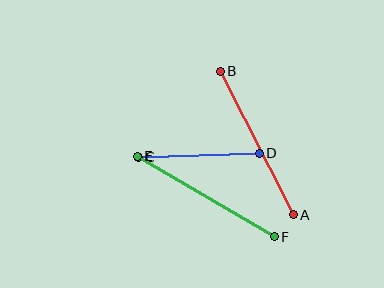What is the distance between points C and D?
The distance is approximately 121 pixels.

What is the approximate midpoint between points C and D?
The midpoint is at approximately (199, 155) pixels.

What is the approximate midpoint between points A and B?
The midpoint is at approximately (257, 143) pixels.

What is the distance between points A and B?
The distance is approximately 161 pixels.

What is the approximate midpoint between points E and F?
The midpoint is at approximately (206, 197) pixels.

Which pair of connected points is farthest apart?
Points A and B are farthest apart.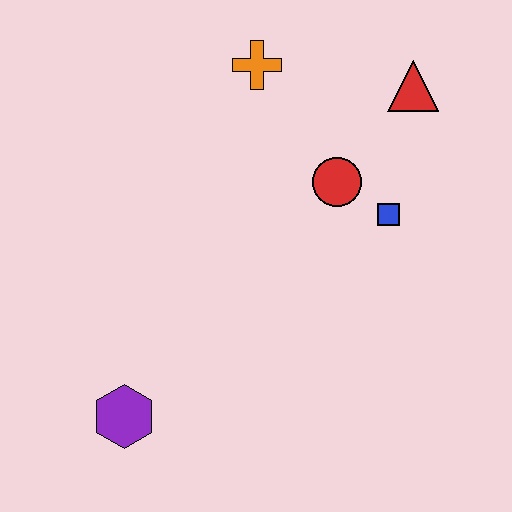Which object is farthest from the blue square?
The purple hexagon is farthest from the blue square.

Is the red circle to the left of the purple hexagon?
No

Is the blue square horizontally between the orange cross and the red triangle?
Yes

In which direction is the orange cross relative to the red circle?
The orange cross is above the red circle.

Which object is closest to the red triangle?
The red circle is closest to the red triangle.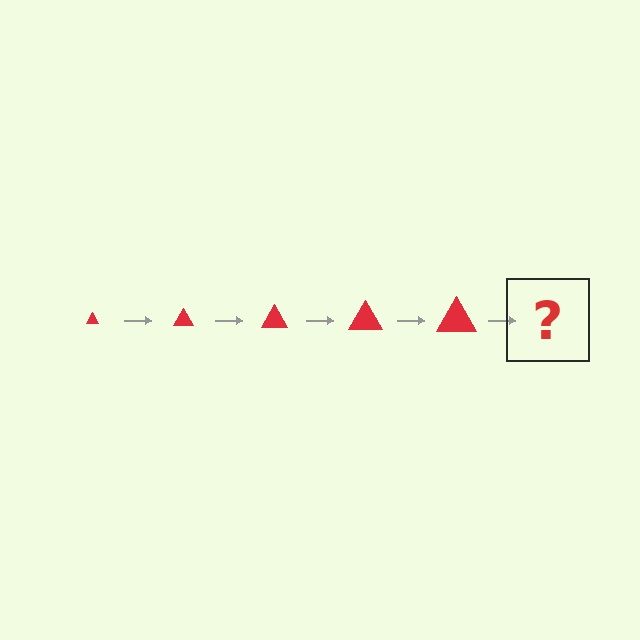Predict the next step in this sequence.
The next step is a red triangle, larger than the previous one.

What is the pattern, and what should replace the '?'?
The pattern is that the triangle gets progressively larger each step. The '?' should be a red triangle, larger than the previous one.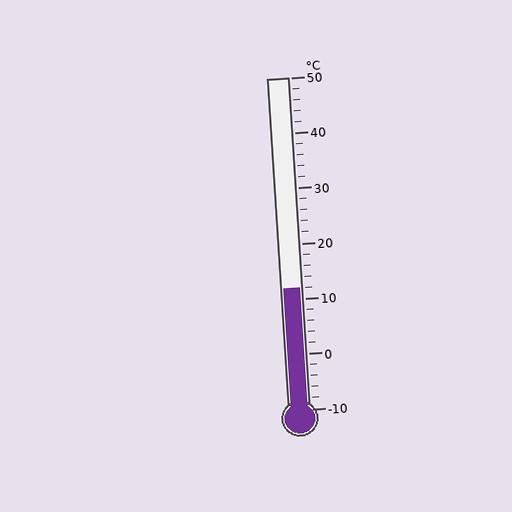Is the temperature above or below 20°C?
The temperature is below 20°C.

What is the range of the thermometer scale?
The thermometer scale ranges from -10°C to 50°C.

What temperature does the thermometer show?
The thermometer shows approximately 12°C.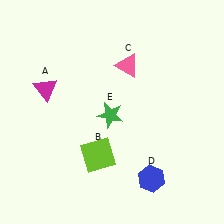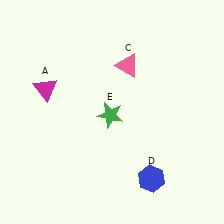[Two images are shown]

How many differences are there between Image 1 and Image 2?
There is 1 difference between the two images.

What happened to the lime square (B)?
The lime square (B) was removed in Image 2. It was in the bottom-left area of Image 1.